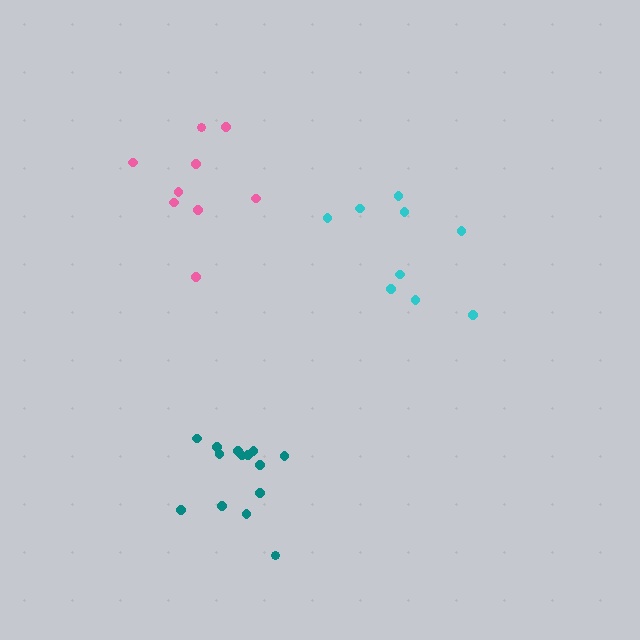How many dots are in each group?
Group 1: 9 dots, Group 2: 14 dots, Group 3: 9 dots (32 total).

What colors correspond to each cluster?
The clusters are colored: cyan, teal, pink.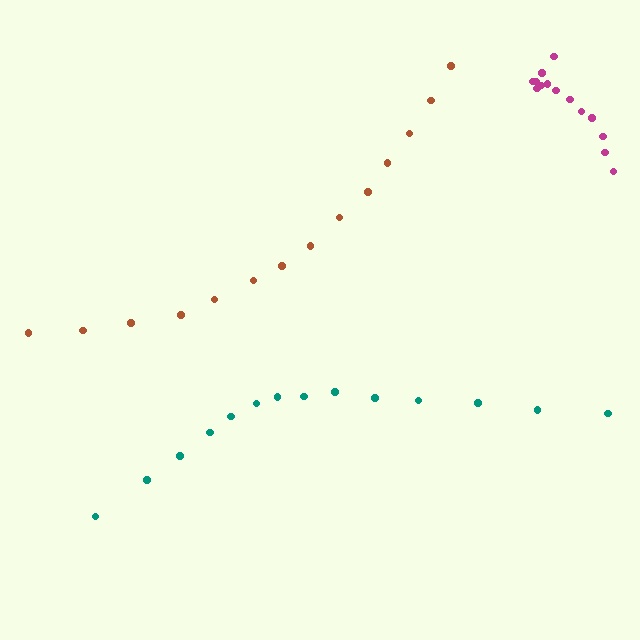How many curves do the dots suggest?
There are 3 distinct paths.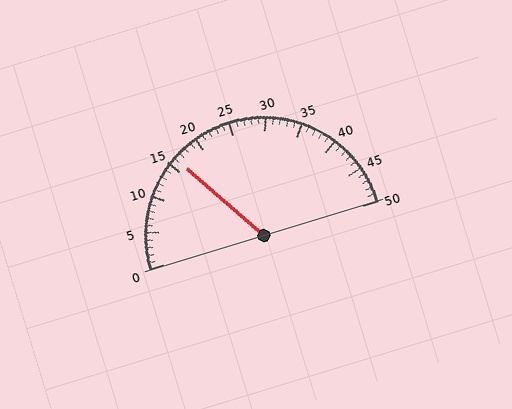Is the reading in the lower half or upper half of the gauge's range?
The reading is in the lower half of the range (0 to 50).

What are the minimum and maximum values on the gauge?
The gauge ranges from 0 to 50.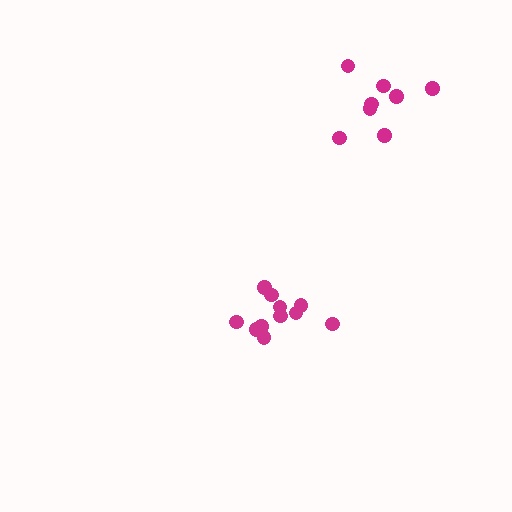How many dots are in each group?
Group 1: 11 dots, Group 2: 8 dots (19 total).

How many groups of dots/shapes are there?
There are 2 groups.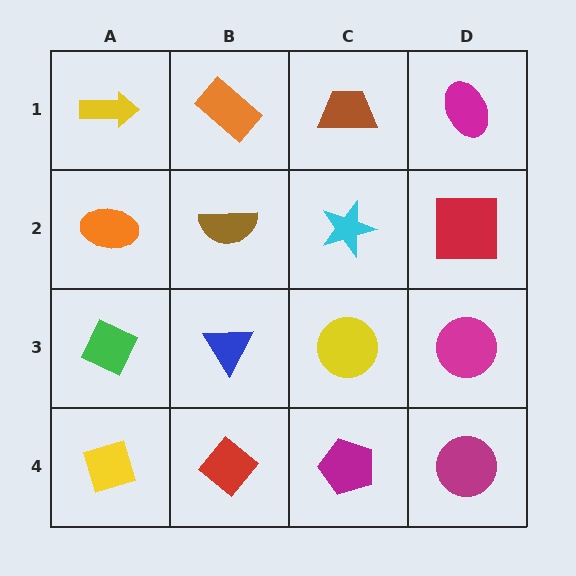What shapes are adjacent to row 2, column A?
A yellow arrow (row 1, column A), a green diamond (row 3, column A), a brown semicircle (row 2, column B).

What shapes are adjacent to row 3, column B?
A brown semicircle (row 2, column B), a red diamond (row 4, column B), a green diamond (row 3, column A), a yellow circle (row 3, column C).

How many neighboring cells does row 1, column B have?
3.